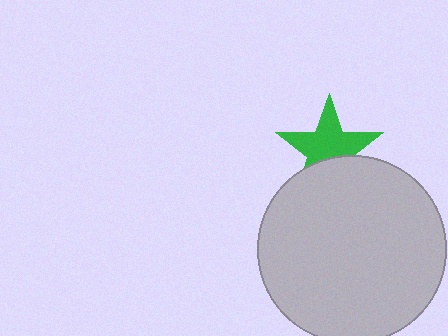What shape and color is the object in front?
The object in front is a light gray circle.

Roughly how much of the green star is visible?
Most of it is visible (roughly 65%).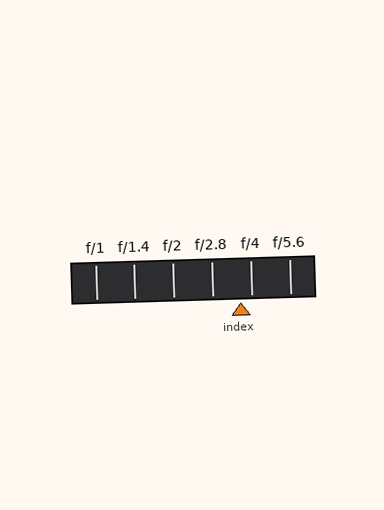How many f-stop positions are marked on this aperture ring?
There are 6 f-stop positions marked.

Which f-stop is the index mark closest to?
The index mark is closest to f/4.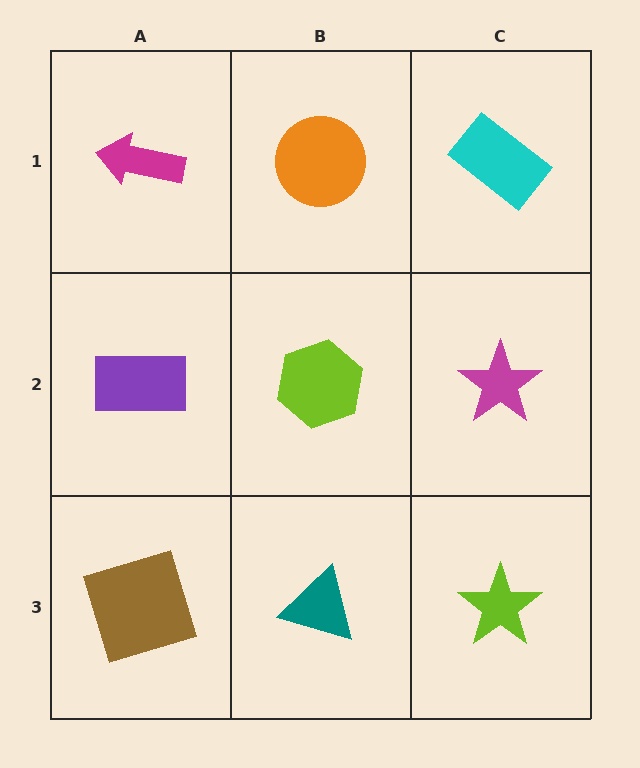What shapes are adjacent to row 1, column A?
A purple rectangle (row 2, column A), an orange circle (row 1, column B).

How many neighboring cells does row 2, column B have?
4.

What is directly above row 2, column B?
An orange circle.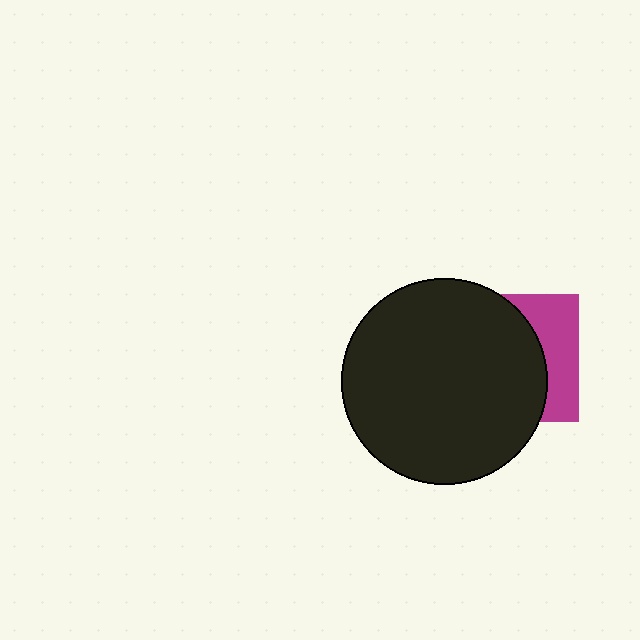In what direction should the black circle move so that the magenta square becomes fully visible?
The black circle should move left. That is the shortest direction to clear the overlap and leave the magenta square fully visible.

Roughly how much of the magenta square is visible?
A small part of it is visible (roughly 33%).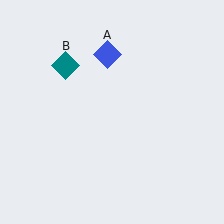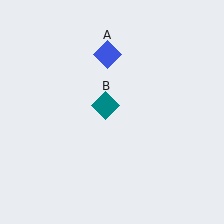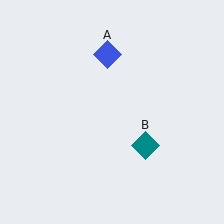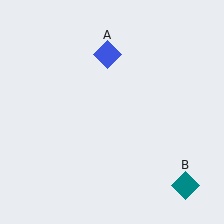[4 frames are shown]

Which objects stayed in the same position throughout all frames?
Blue diamond (object A) remained stationary.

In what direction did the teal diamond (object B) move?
The teal diamond (object B) moved down and to the right.